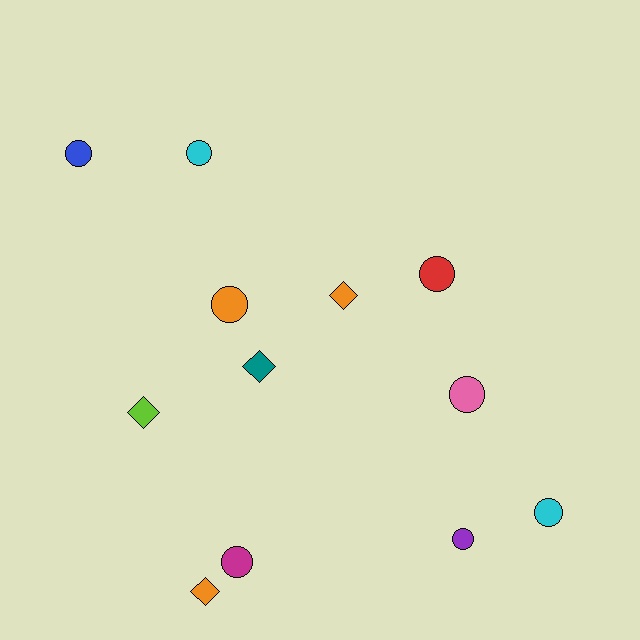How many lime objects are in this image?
There is 1 lime object.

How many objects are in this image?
There are 12 objects.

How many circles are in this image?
There are 8 circles.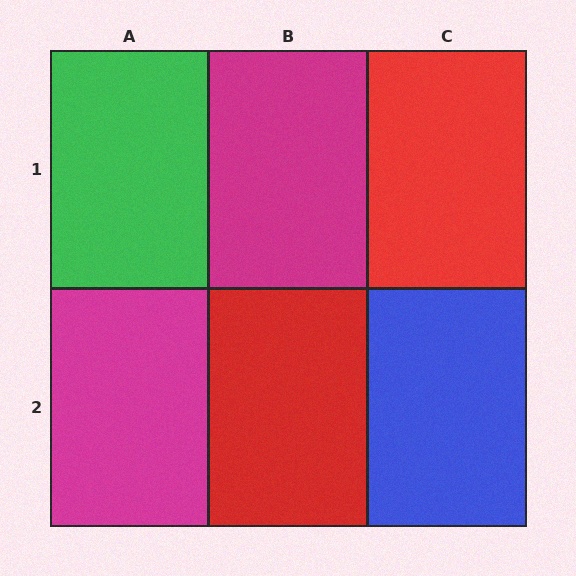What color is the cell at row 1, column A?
Green.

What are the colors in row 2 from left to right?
Magenta, red, blue.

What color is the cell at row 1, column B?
Magenta.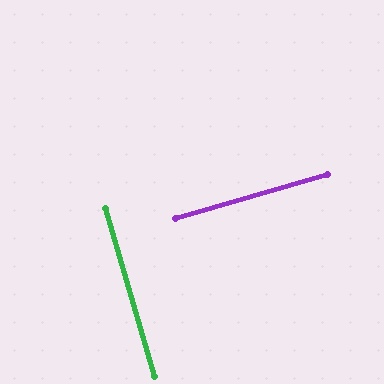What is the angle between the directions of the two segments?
Approximately 90 degrees.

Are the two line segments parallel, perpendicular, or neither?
Perpendicular — they meet at approximately 90°.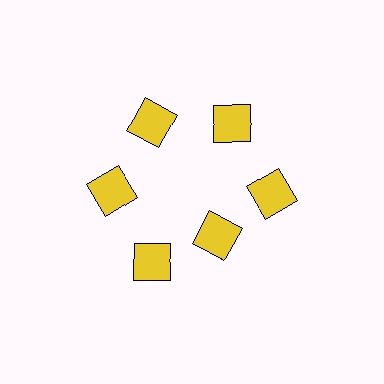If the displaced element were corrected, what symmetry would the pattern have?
It would have 6-fold rotational symmetry — the pattern would map onto itself every 60 degrees.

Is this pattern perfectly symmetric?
No. The 6 yellow squares are arranged in a ring, but one element near the 5 o'clock position is pulled inward toward the center, breaking the 6-fold rotational symmetry.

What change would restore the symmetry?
The symmetry would be restored by moving it outward, back onto the ring so that all 6 squares sit at equal angles and equal distance from the center.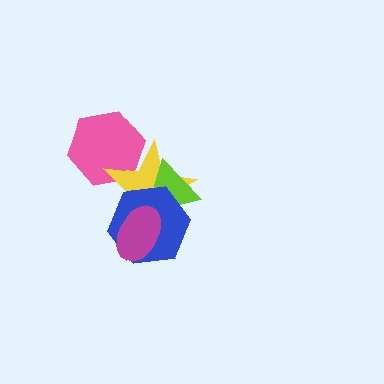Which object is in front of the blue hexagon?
The magenta ellipse is in front of the blue hexagon.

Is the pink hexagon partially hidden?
Yes, it is partially covered by another shape.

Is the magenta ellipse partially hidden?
No, no other shape covers it.